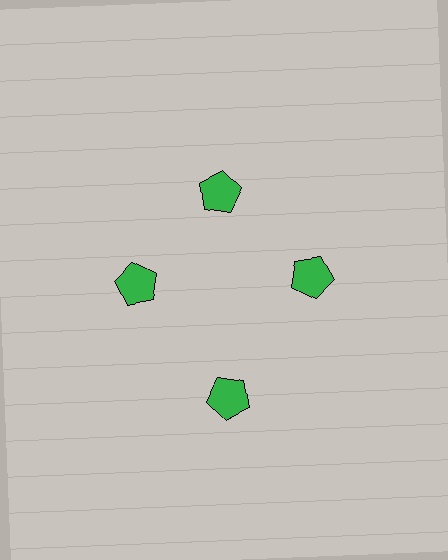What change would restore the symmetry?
The symmetry would be restored by moving it inward, back onto the ring so that all 4 pentagons sit at equal angles and equal distance from the center.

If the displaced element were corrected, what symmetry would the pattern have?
It would have 4-fold rotational symmetry — the pattern would map onto itself every 90 degrees.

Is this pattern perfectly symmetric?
No. The 4 green pentagons are arranged in a ring, but one element near the 6 o'clock position is pushed outward from the center, breaking the 4-fold rotational symmetry.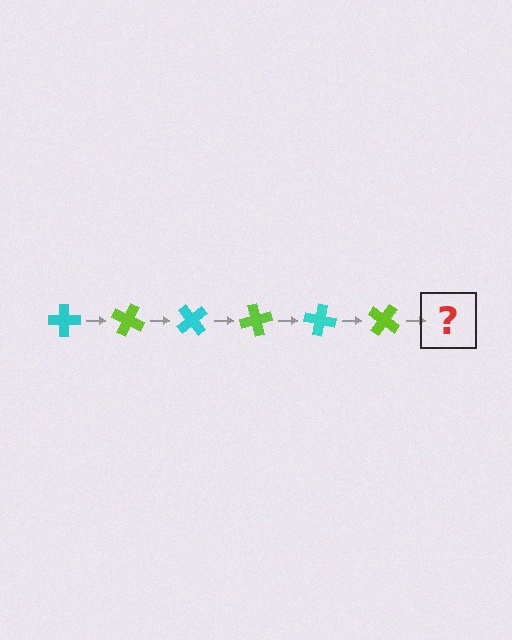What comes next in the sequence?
The next element should be a cyan cross, rotated 150 degrees from the start.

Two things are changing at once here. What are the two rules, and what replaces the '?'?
The two rules are that it rotates 25 degrees each step and the color cycles through cyan and lime. The '?' should be a cyan cross, rotated 150 degrees from the start.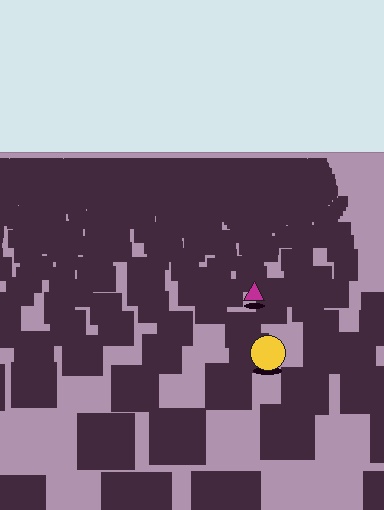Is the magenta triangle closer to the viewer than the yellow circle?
No. The yellow circle is closer — you can tell from the texture gradient: the ground texture is coarser near it.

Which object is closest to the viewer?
The yellow circle is closest. The texture marks near it are larger and more spread out.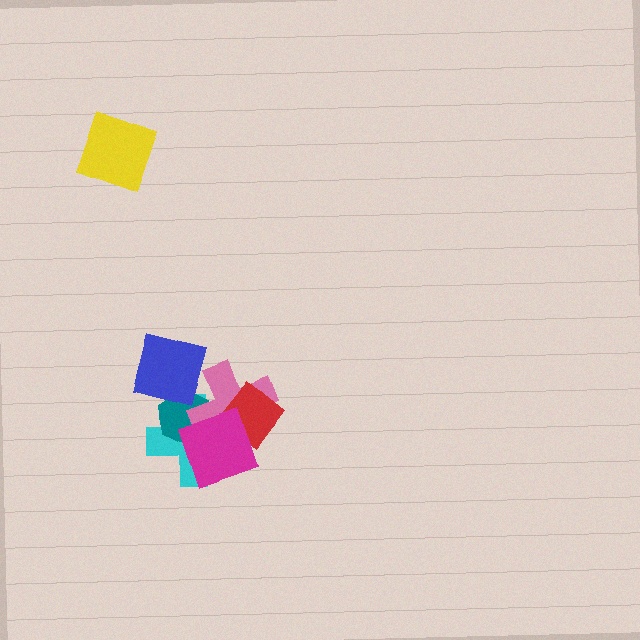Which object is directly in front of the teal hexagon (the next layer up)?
The blue square is directly in front of the teal hexagon.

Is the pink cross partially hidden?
Yes, it is partially covered by another shape.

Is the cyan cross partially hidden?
Yes, it is partially covered by another shape.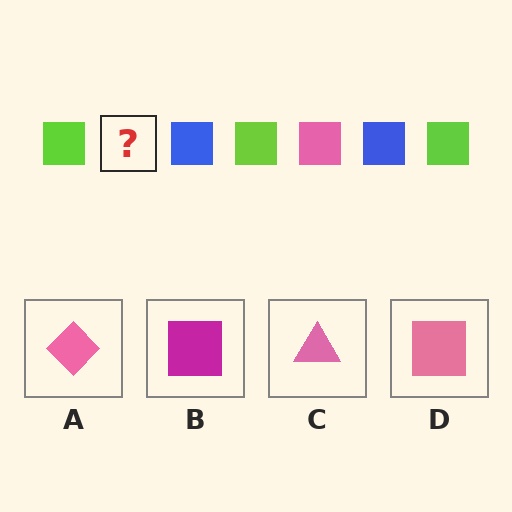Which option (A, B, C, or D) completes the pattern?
D.